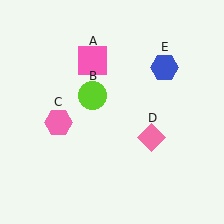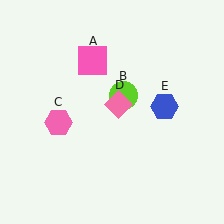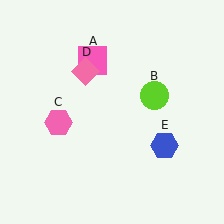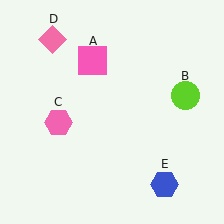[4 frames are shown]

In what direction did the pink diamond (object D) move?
The pink diamond (object D) moved up and to the left.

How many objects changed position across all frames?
3 objects changed position: lime circle (object B), pink diamond (object D), blue hexagon (object E).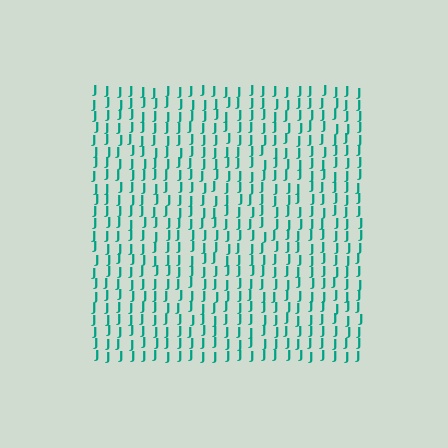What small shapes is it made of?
It is made of small letter J's.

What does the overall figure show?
The overall figure shows a square.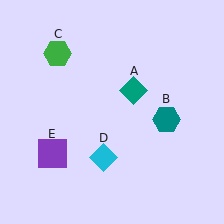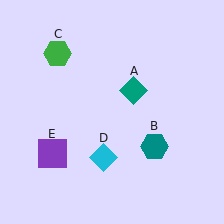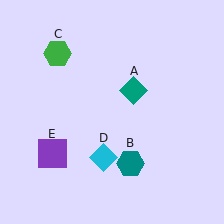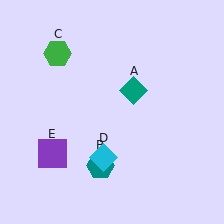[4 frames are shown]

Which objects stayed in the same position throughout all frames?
Teal diamond (object A) and green hexagon (object C) and cyan diamond (object D) and purple square (object E) remained stationary.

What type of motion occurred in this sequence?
The teal hexagon (object B) rotated clockwise around the center of the scene.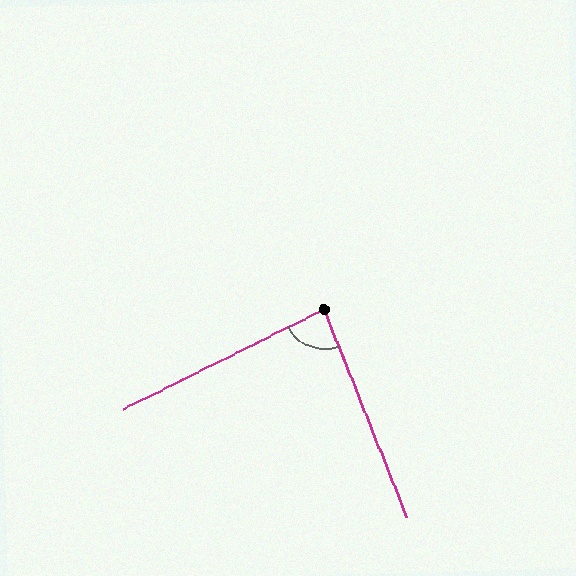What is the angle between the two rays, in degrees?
Approximately 85 degrees.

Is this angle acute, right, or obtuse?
It is approximately a right angle.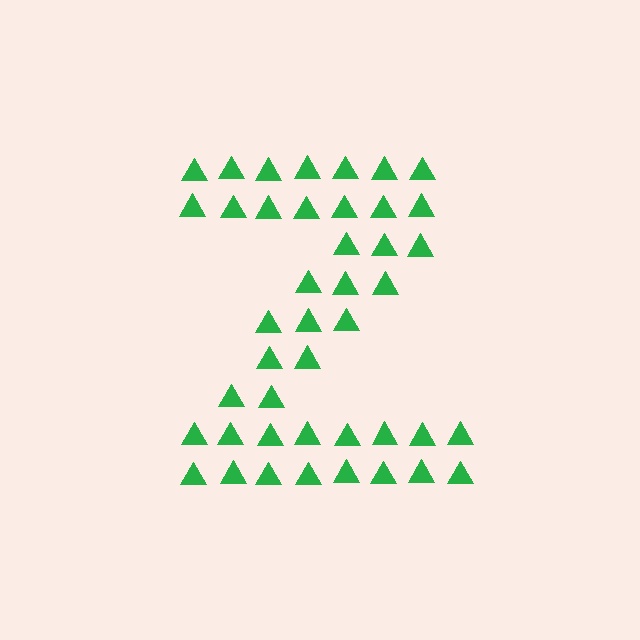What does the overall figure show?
The overall figure shows the letter Z.